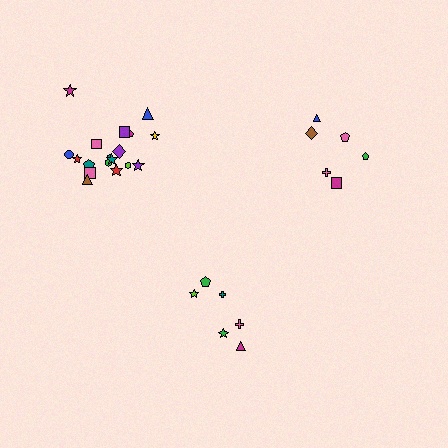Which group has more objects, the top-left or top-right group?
The top-left group.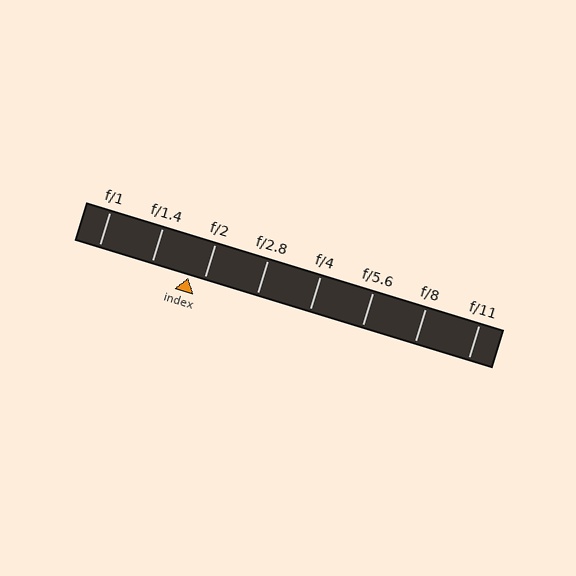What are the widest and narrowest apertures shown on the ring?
The widest aperture shown is f/1 and the narrowest is f/11.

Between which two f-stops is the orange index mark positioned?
The index mark is between f/1.4 and f/2.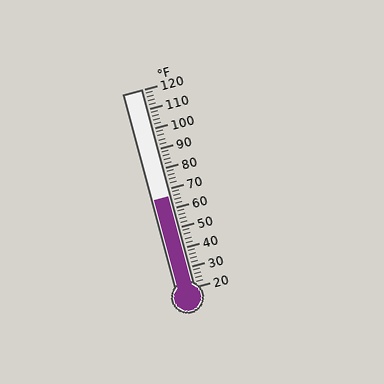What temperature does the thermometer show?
The thermometer shows approximately 66°F.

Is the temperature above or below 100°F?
The temperature is below 100°F.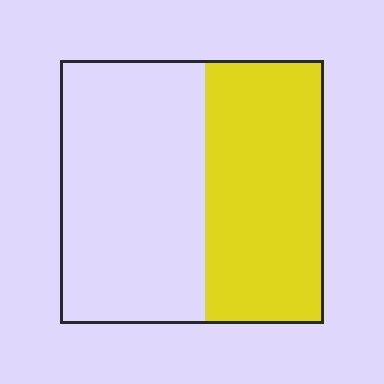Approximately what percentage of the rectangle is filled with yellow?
Approximately 45%.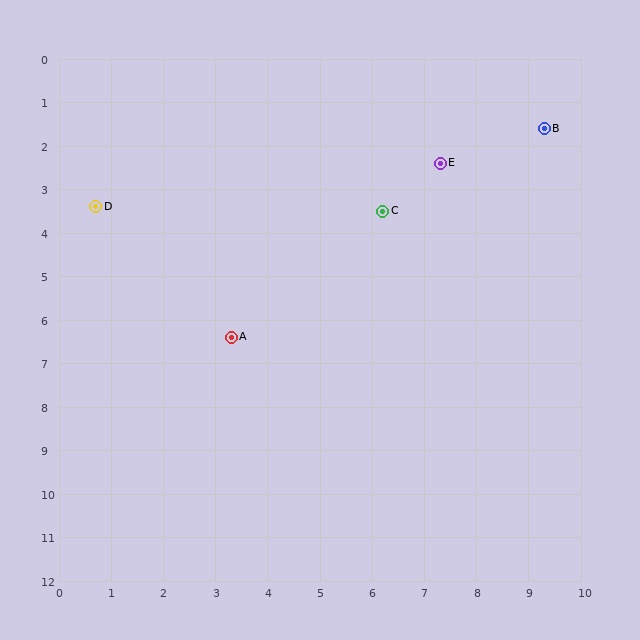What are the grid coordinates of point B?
Point B is at approximately (9.3, 1.6).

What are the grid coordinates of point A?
Point A is at approximately (3.3, 6.4).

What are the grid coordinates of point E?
Point E is at approximately (7.3, 2.4).